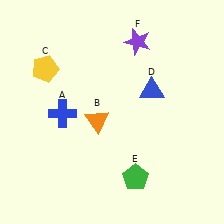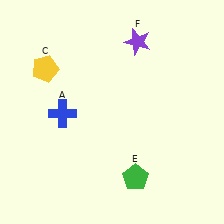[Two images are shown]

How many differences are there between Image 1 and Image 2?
There are 2 differences between the two images.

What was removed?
The blue triangle (D), the orange triangle (B) were removed in Image 2.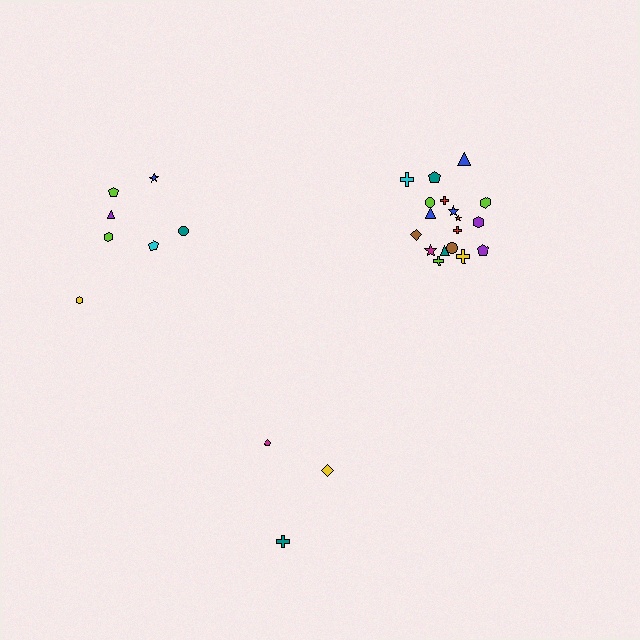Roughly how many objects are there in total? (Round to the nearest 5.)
Roughly 30 objects in total.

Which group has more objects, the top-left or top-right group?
The top-right group.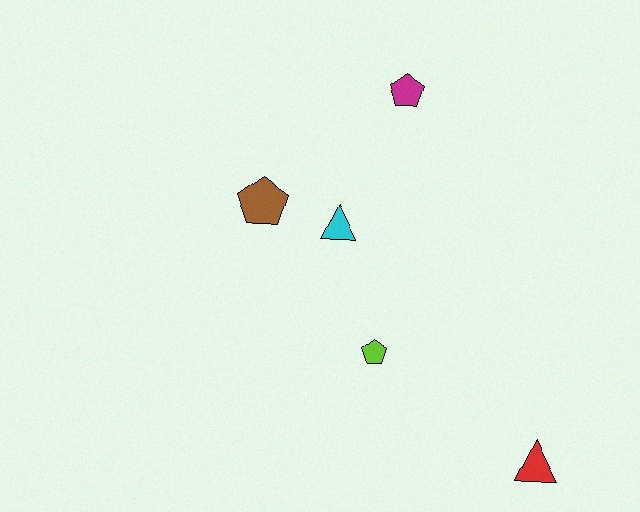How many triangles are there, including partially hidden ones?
There are 2 triangles.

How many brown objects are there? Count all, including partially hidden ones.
There is 1 brown object.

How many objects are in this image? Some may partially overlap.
There are 5 objects.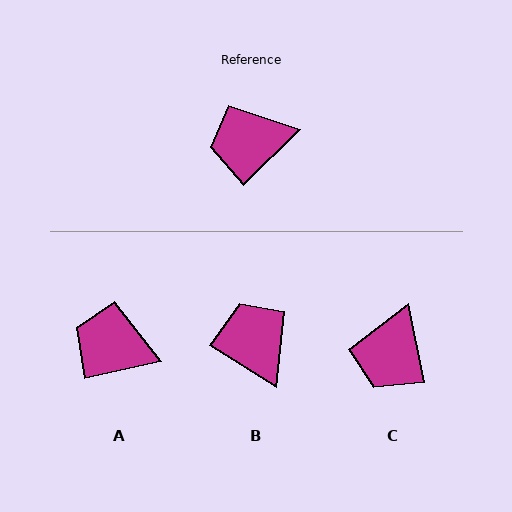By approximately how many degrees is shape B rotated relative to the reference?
Approximately 77 degrees clockwise.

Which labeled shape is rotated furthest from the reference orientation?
B, about 77 degrees away.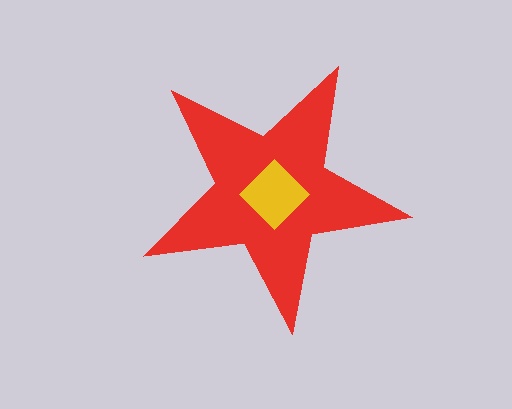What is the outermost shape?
The red star.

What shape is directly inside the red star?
The yellow diamond.